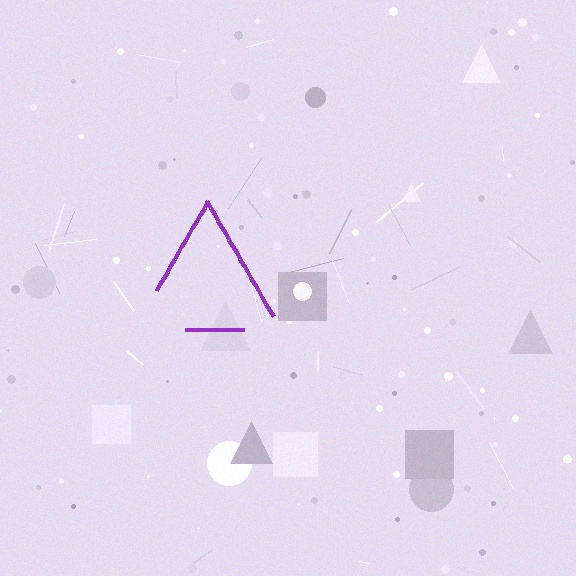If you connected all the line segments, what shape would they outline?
They would outline a triangle.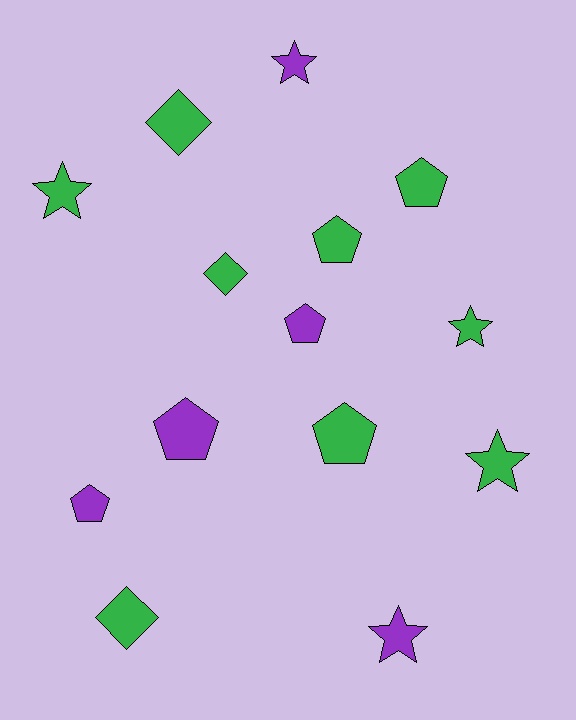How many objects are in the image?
There are 14 objects.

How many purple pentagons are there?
There are 3 purple pentagons.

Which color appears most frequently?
Green, with 9 objects.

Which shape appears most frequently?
Pentagon, with 6 objects.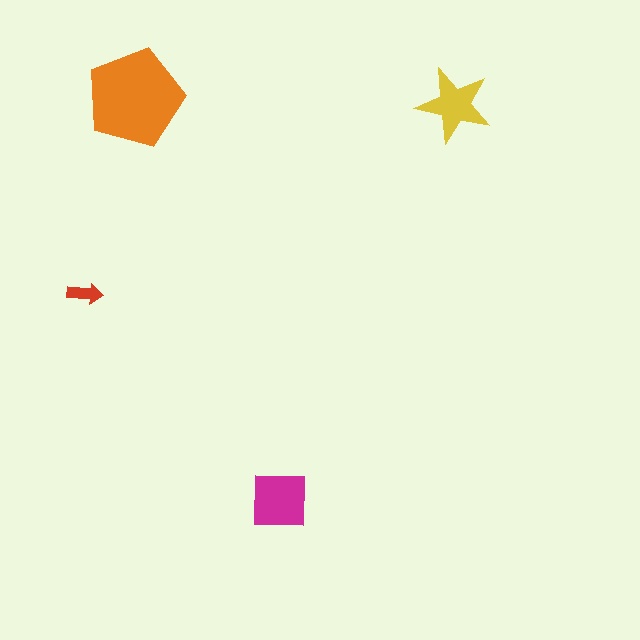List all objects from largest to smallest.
The orange pentagon, the magenta square, the yellow star, the red arrow.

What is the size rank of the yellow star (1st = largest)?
3rd.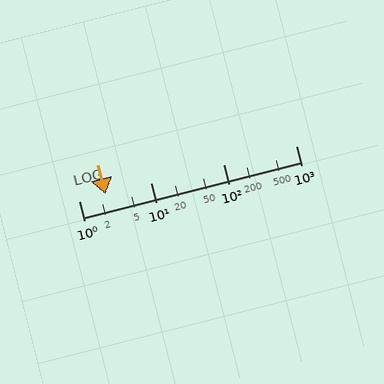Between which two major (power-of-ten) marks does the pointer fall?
The pointer is between 1 and 10.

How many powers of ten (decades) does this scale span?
The scale spans 3 decades, from 1 to 1000.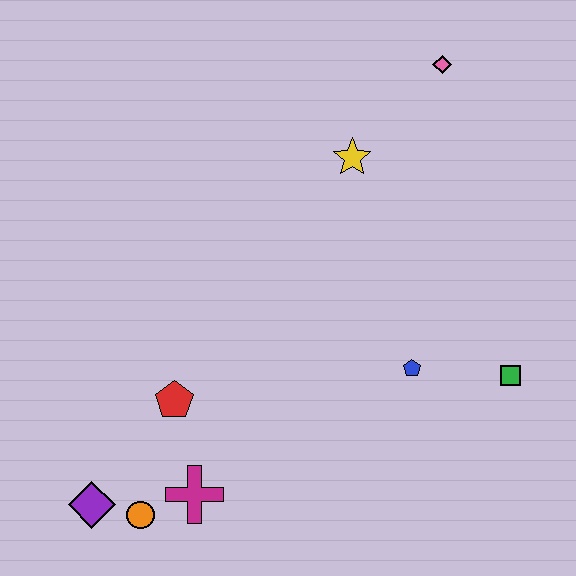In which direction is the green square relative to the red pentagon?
The green square is to the right of the red pentagon.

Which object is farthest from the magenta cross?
The pink diamond is farthest from the magenta cross.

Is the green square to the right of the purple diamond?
Yes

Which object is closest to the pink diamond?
The yellow star is closest to the pink diamond.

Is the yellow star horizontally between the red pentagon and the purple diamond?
No